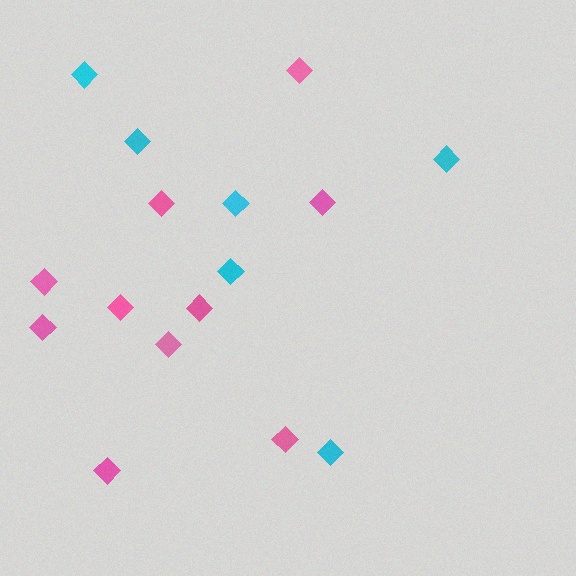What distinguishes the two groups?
There are 2 groups: one group of cyan diamonds (6) and one group of pink diamonds (10).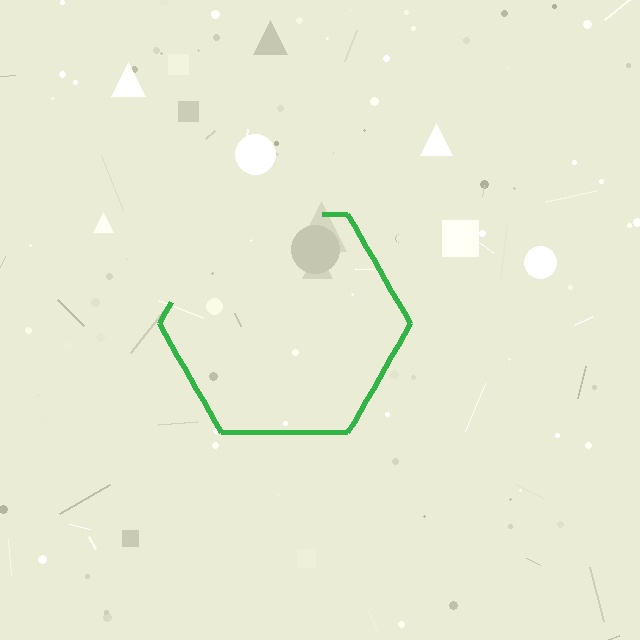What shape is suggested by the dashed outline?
The dashed outline suggests a hexagon.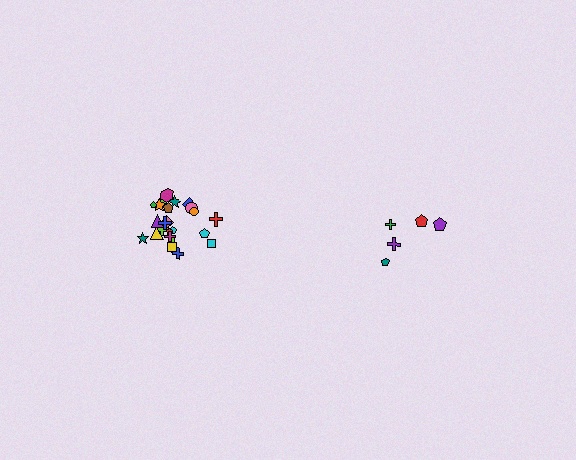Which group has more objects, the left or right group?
The left group.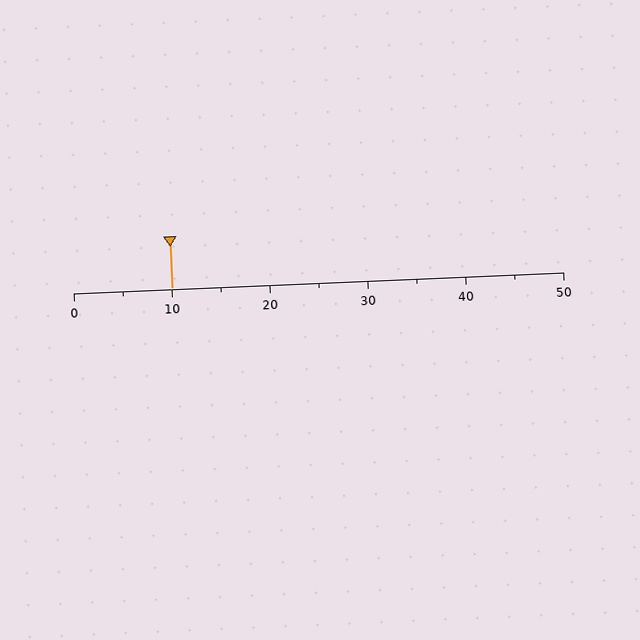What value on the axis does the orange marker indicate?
The marker indicates approximately 10.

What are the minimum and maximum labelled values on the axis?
The axis runs from 0 to 50.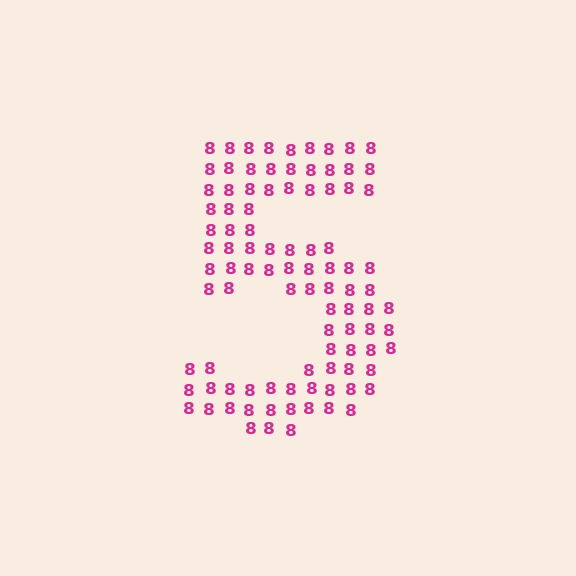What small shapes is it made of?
It is made of small digit 8's.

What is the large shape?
The large shape is the digit 5.